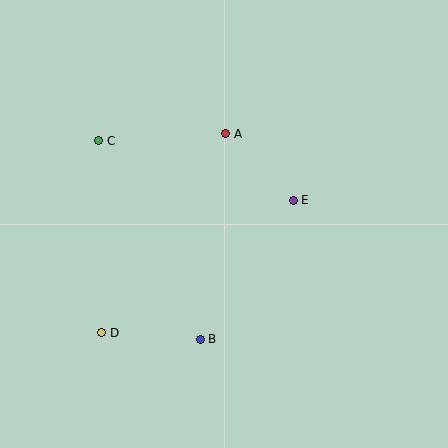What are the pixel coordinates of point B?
Point B is at (200, 339).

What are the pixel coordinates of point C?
Point C is at (99, 141).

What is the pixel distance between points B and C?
The distance between B and C is 223 pixels.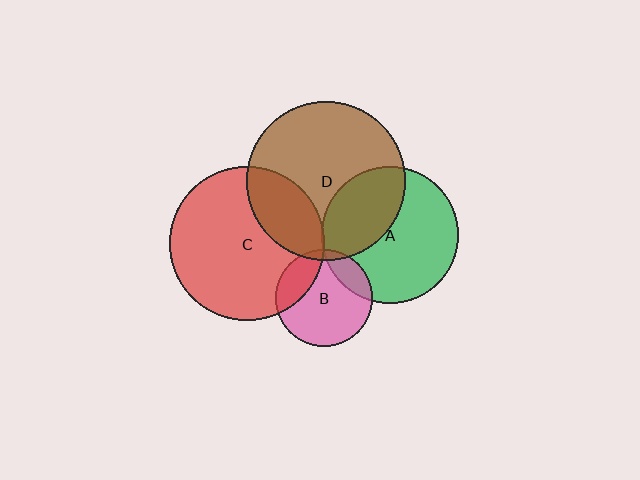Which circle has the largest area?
Circle D (brown).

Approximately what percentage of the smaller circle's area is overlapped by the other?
Approximately 35%.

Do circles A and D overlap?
Yes.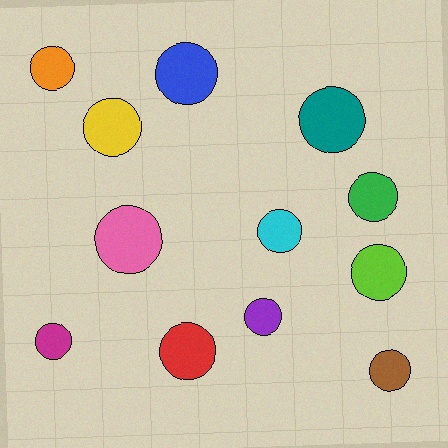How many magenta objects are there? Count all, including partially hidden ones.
There is 1 magenta object.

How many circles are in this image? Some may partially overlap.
There are 12 circles.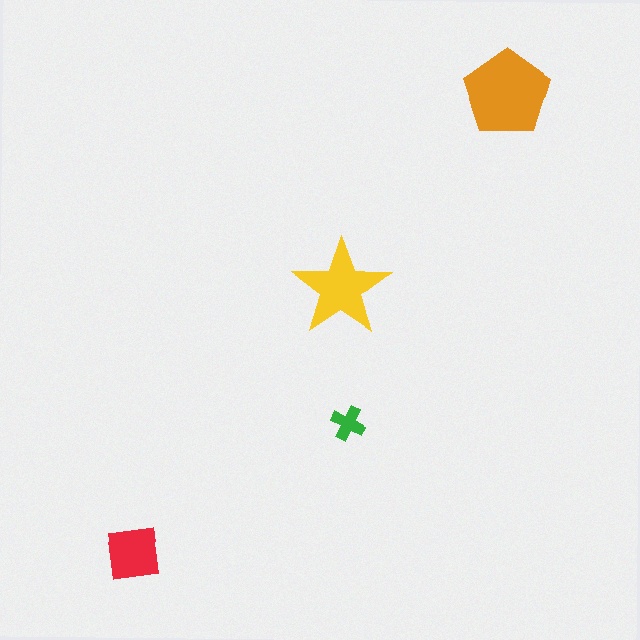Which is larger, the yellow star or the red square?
The yellow star.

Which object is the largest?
The orange pentagon.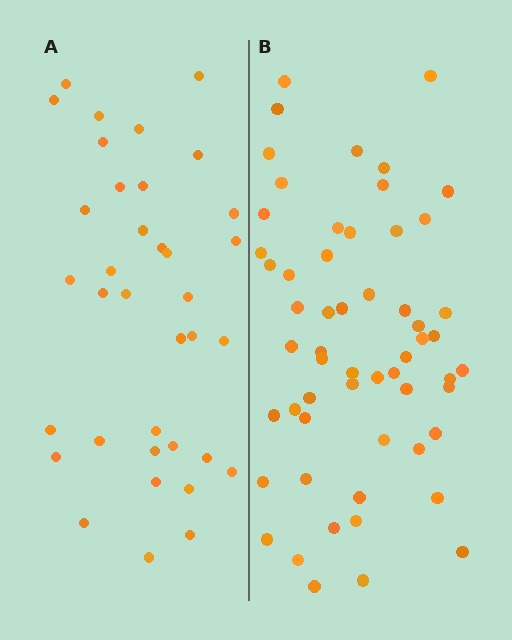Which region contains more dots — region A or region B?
Region B (the right region) has more dots.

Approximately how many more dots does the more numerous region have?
Region B has approximately 20 more dots than region A.